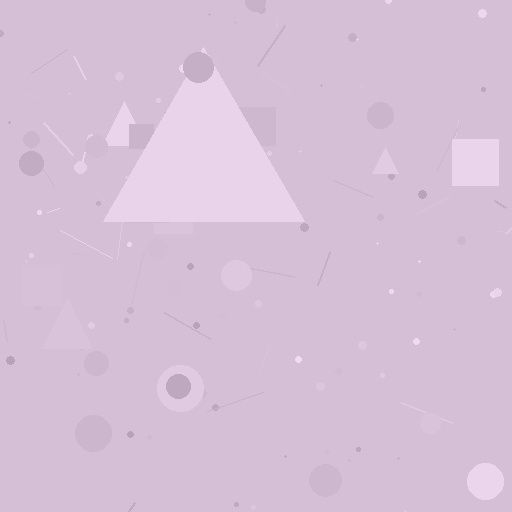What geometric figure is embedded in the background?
A triangle is embedded in the background.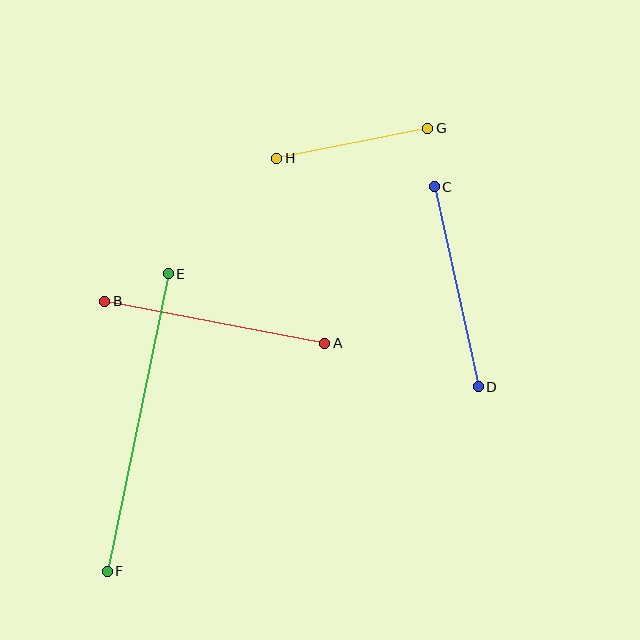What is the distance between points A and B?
The distance is approximately 224 pixels.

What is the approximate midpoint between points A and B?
The midpoint is at approximately (215, 322) pixels.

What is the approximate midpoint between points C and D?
The midpoint is at approximately (456, 287) pixels.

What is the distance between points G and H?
The distance is approximately 154 pixels.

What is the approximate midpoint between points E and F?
The midpoint is at approximately (138, 422) pixels.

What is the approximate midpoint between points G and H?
The midpoint is at approximately (352, 143) pixels.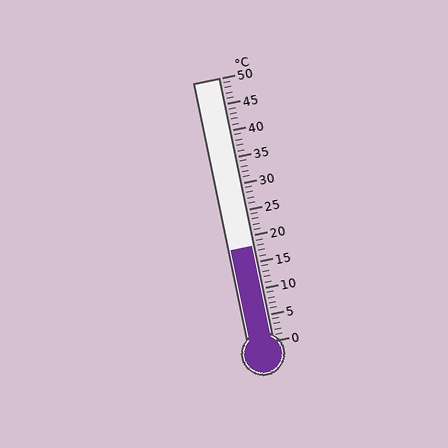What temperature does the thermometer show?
The thermometer shows approximately 18°C.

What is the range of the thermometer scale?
The thermometer scale ranges from 0°C to 50°C.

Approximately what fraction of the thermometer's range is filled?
The thermometer is filled to approximately 35% of its range.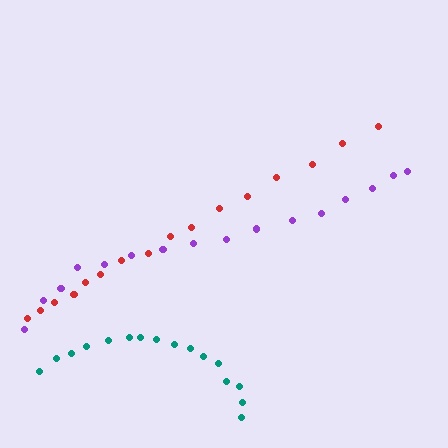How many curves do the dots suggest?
There are 3 distinct paths.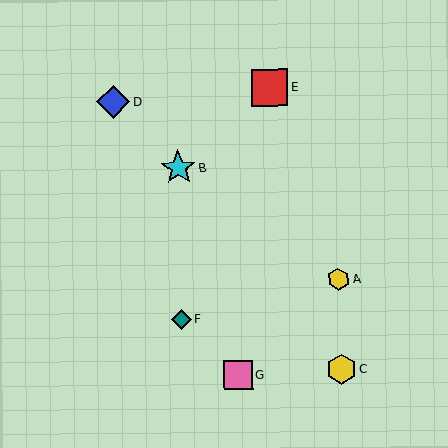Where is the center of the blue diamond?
The center of the blue diamond is at (113, 102).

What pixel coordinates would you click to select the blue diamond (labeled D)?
Click at (113, 102) to select the blue diamond D.